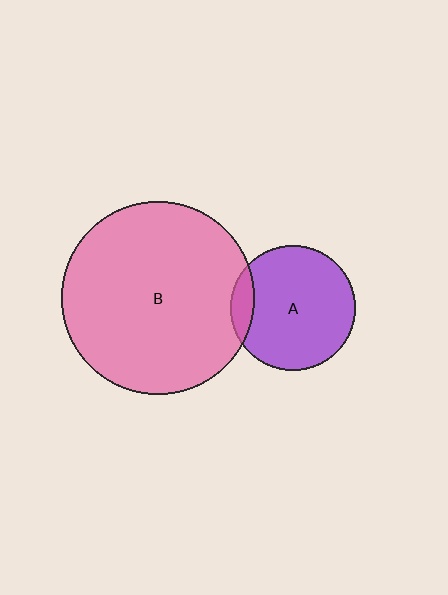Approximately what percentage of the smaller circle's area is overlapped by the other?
Approximately 10%.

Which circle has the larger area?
Circle B (pink).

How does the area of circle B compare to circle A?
Approximately 2.4 times.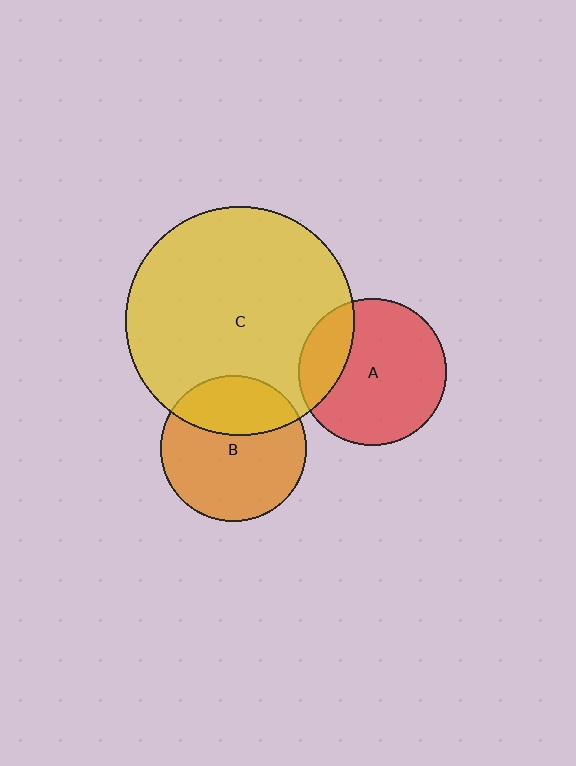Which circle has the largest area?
Circle C (yellow).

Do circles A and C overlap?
Yes.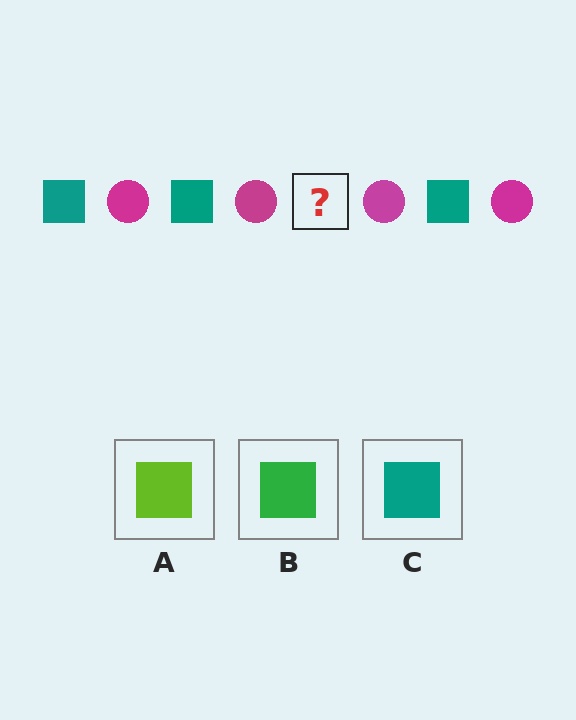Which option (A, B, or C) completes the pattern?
C.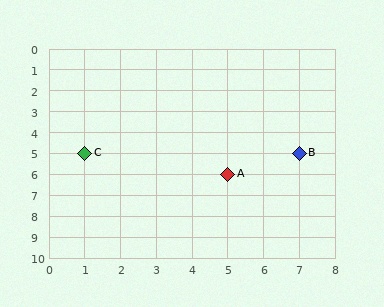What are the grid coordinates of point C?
Point C is at grid coordinates (1, 5).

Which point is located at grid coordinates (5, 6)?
Point A is at (5, 6).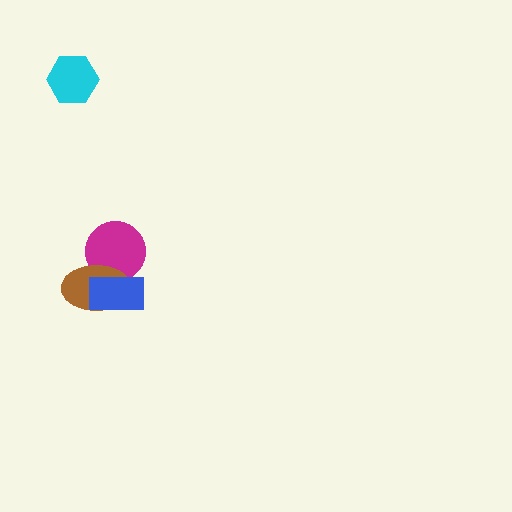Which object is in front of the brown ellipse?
The blue rectangle is in front of the brown ellipse.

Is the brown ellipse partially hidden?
Yes, it is partially covered by another shape.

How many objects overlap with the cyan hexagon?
0 objects overlap with the cyan hexagon.